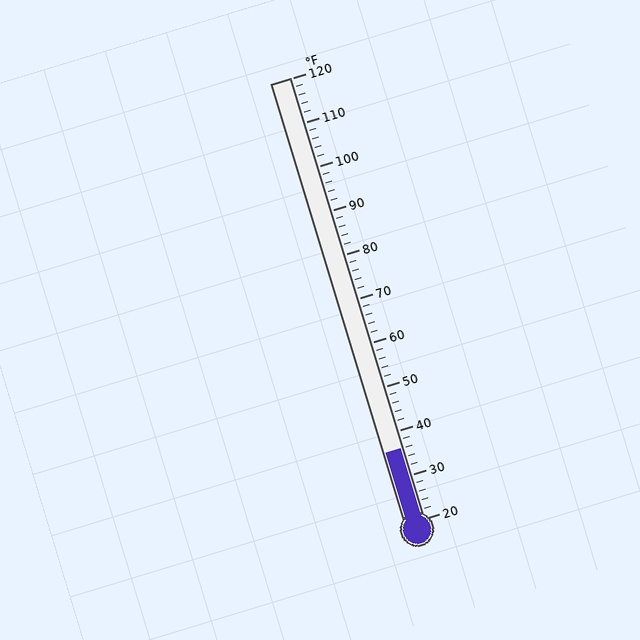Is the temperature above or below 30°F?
The temperature is above 30°F.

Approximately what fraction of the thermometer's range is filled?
The thermometer is filled to approximately 15% of its range.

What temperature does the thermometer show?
The thermometer shows approximately 36°F.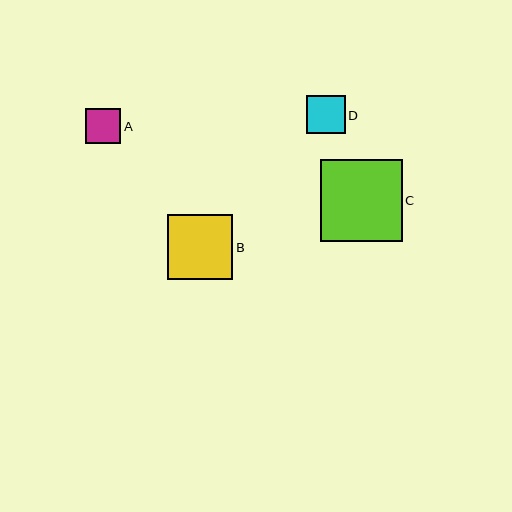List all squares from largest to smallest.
From largest to smallest: C, B, D, A.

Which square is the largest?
Square C is the largest with a size of approximately 82 pixels.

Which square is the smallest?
Square A is the smallest with a size of approximately 35 pixels.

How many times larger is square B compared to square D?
Square B is approximately 1.7 times the size of square D.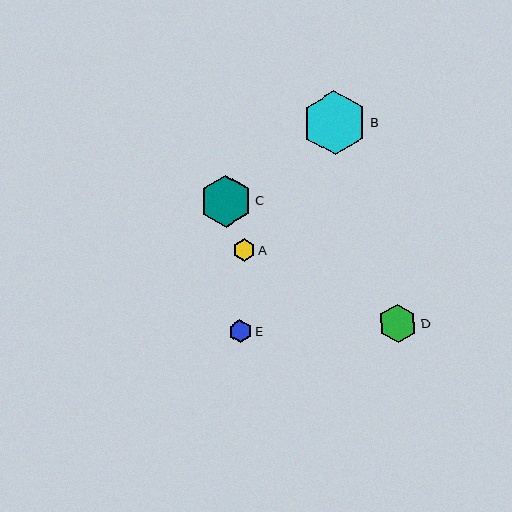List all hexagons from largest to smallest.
From largest to smallest: B, C, D, E, A.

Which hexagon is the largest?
Hexagon B is the largest with a size of approximately 65 pixels.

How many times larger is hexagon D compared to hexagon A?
Hexagon D is approximately 1.7 times the size of hexagon A.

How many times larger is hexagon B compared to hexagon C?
Hexagon B is approximately 1.2 times the size of hexagon C.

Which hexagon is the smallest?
Hexagon A is the smallest with a size of approximately 22 pixels.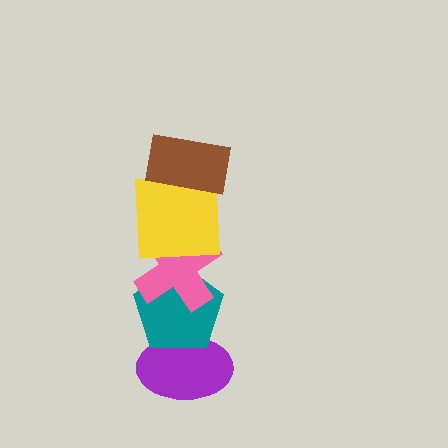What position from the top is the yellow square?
The yellow square is 2nd from the top.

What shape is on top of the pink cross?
The yellow square is on top of the pink cross.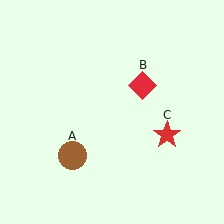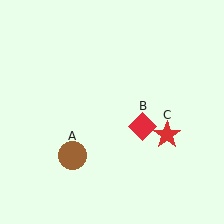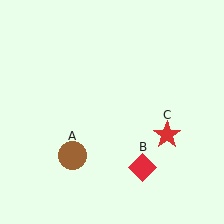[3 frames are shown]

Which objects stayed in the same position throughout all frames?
Brown circle (object A) and red star (object C) remained stationary.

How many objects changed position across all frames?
1 object changed position: red diamond (object B).